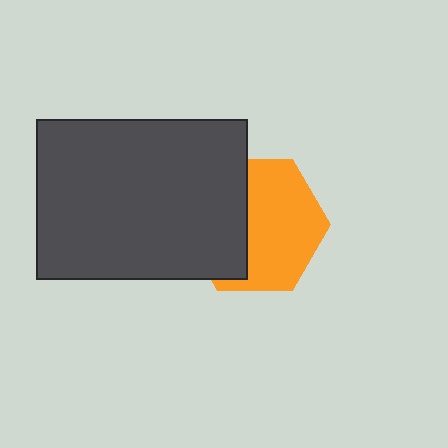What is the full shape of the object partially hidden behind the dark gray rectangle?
The partially hidden object is an orange hexagon.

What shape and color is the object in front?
The object in front is a dark gray rectangle.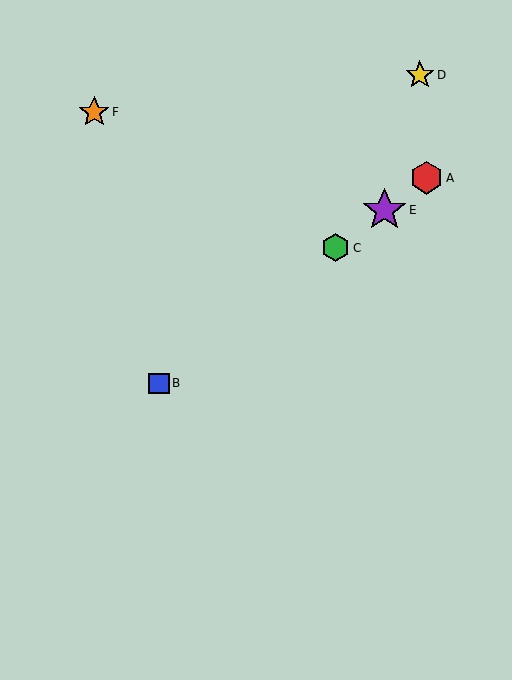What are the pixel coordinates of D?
Object D is at (420, 75).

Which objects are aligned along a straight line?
Objects A, B, C, E are aligned along a straight line.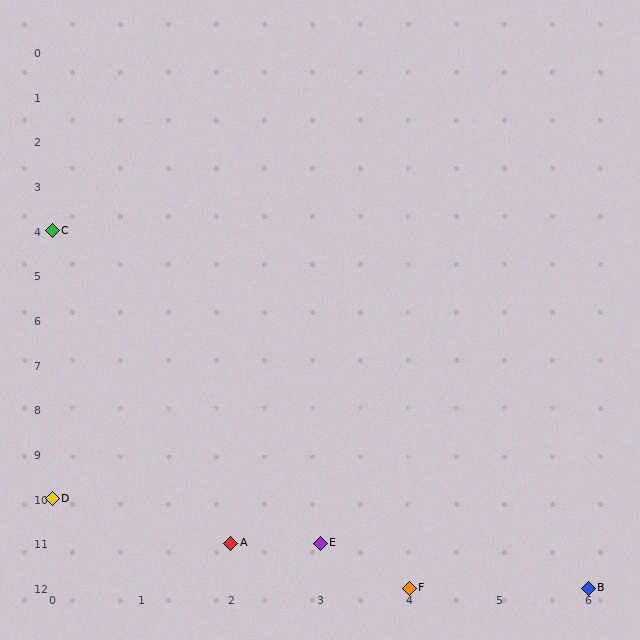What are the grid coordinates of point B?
Point B is at grid coordinates (6, 12).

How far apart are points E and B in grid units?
Points E and B are 3 columns and 1 row apart (about 3.2 grid units diagonally).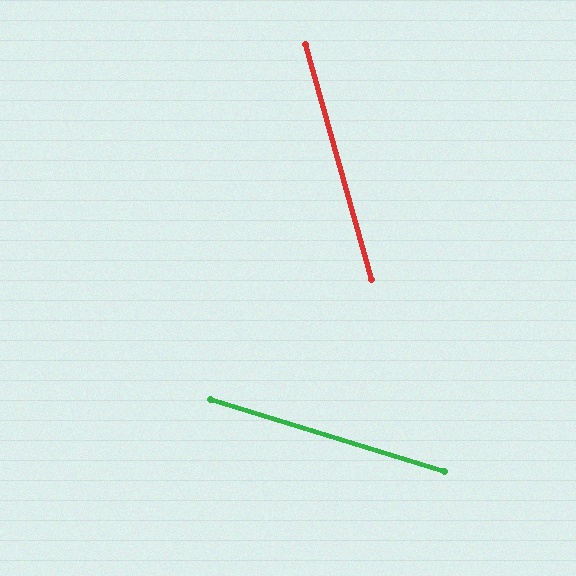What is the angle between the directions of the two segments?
Approximately 57 degrees.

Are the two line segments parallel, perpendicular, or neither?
Neither parallel nor perpendicular — they differ by about 57°.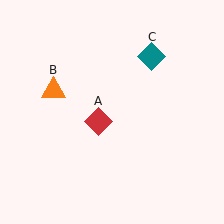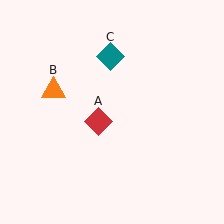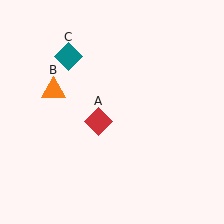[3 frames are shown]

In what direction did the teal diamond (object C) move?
The teal diamond (object C) moved left.